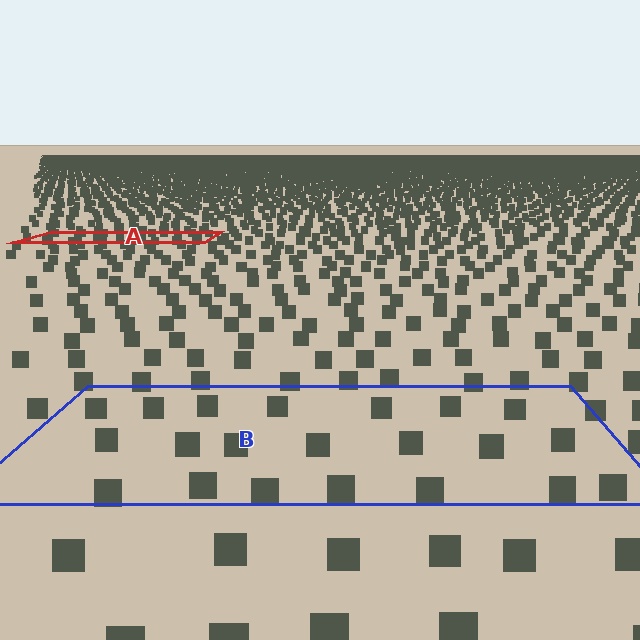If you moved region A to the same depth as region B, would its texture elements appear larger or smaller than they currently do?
They would appear larger. At a closer depth, the same texture elements are projected at a bigger on-screen size.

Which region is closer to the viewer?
Region B is closer. The texture elements there are larger and more spread out.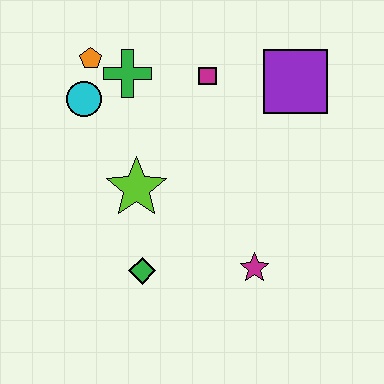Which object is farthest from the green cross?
The magenta star is farthest from the green cross.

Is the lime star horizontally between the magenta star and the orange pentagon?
Yes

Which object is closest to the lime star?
The green diamond is closest to the lime star.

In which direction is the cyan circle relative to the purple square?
The cyan circle is to the left of the purple square.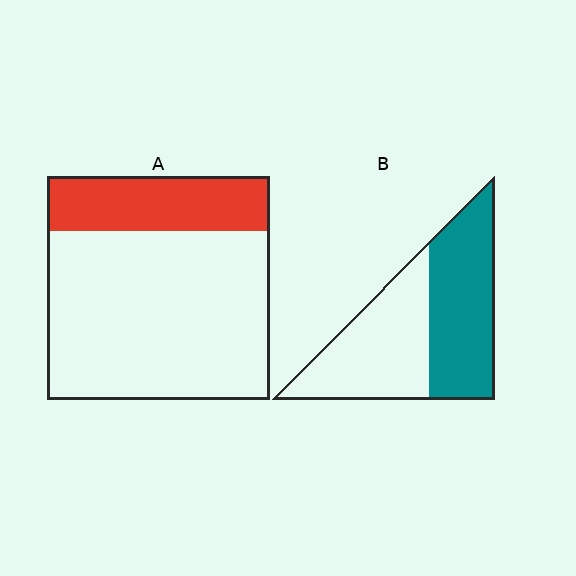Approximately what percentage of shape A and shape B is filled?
A is approximately 25% and B is approximately 50%.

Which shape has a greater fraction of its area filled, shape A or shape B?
Shape B.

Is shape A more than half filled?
No.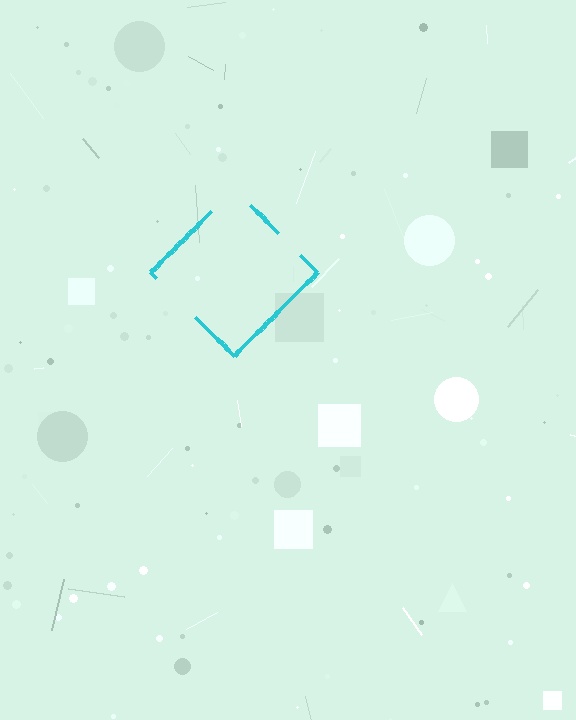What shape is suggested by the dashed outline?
The dashed outline suggests a diamond.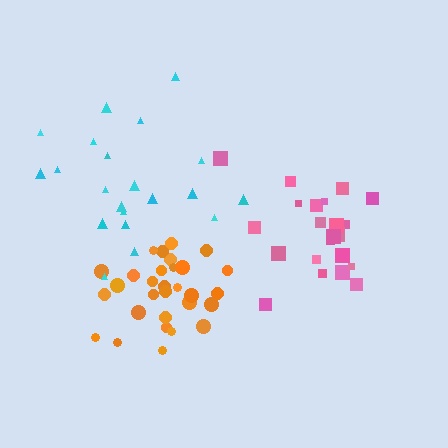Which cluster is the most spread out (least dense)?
Cyan.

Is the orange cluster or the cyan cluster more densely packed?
Orange.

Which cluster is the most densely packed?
Orange.